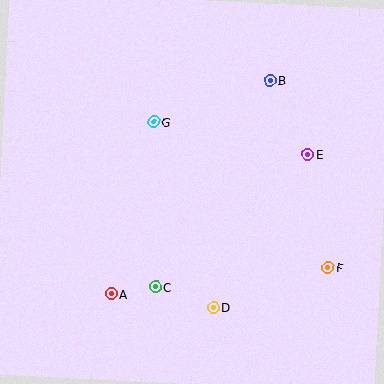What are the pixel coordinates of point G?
Point G is at (154, 122).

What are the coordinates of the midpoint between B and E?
The midpoint between B and E is at (289, 117).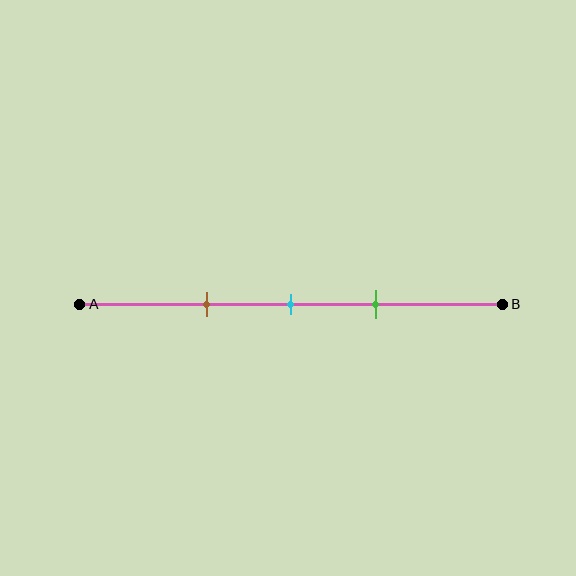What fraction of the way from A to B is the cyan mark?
The cyan mark is approximately 50% (0.5) of the way from A to B.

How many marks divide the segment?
There are 3 marks dividing the segment.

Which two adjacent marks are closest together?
The cyan and green marks are the closest adjacent pair.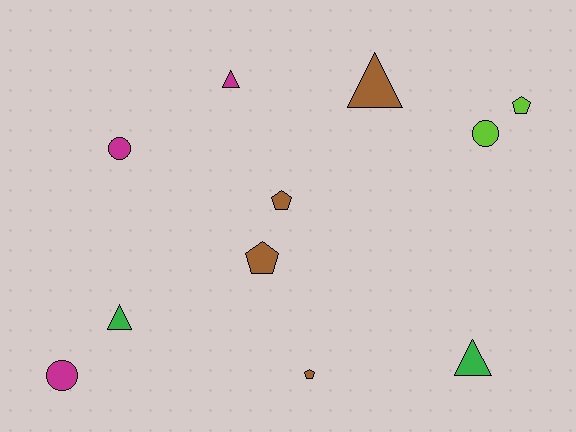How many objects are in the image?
There are 11 objects.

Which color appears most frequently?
Brown, with 4 objects.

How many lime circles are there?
There is 1 lime circle.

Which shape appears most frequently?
Pentagon, with 4 objects.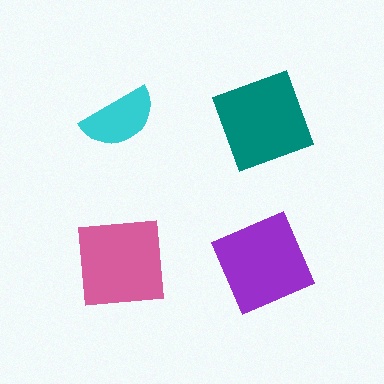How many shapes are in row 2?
2 shapes.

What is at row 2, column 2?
A purple square.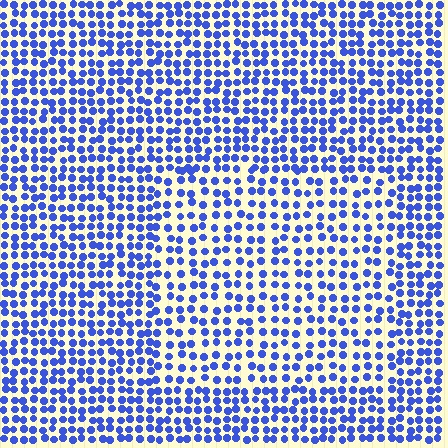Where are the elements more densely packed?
The elements are more densely packed outside the rectangle boundary.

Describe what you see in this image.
The image contains small blue elements arranged at two different densities. A rectangle-shaped region is visible where the elements are less densely packed than the surrounding area.